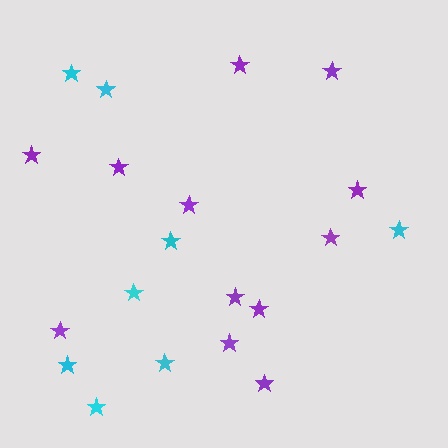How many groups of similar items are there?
There are 2 groups: one group of purple stars (12) and one group of cyan stars (8).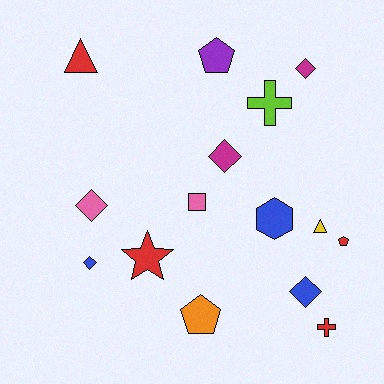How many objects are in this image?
There are 15 objects.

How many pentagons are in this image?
There are 3 pentagons.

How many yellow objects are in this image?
There is 1 yellow object.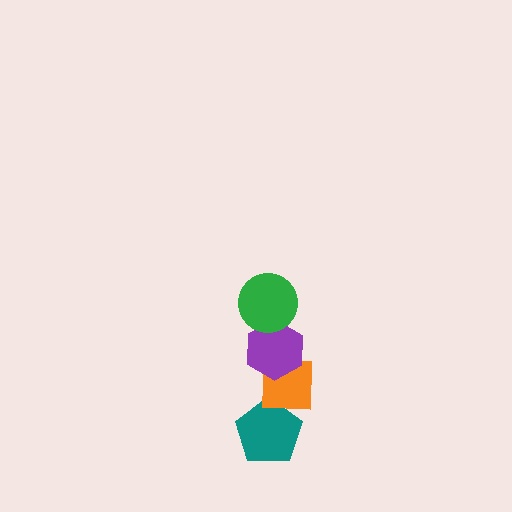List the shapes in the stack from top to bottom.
From top to bottom: the green circle, the purple hexagon, the orange square, the teal pentagon.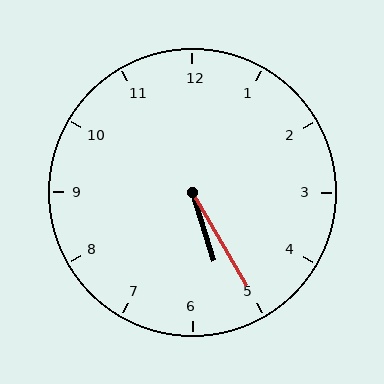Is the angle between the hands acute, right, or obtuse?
It is acute.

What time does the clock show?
5:25.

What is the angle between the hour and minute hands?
Approximately 12 degrees.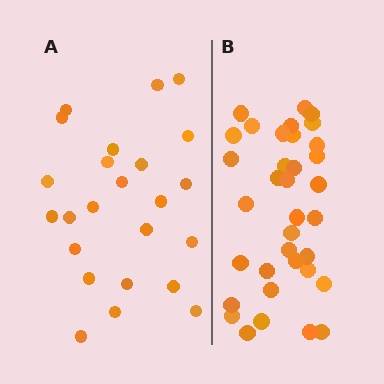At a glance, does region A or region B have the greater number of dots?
Region B (the right region) has more dots.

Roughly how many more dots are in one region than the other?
Region B has roughly 12 or so more dots than region A.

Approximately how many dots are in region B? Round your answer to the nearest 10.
About 40 dots. (The exact count is 35, which rounds to 40.)